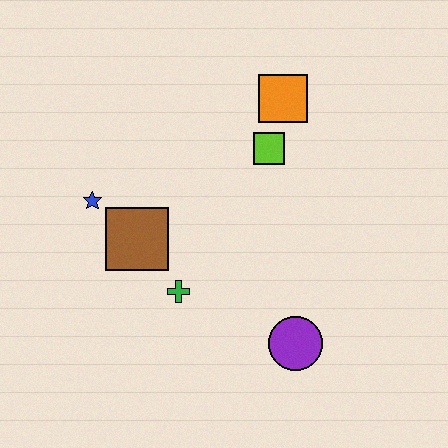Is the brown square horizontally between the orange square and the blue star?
Yes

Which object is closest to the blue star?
The brown square is closest to the blue star.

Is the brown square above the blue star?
No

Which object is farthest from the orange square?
The purple circle is farthest from the orange square.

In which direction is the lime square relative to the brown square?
The lime square is to the right of the brown square.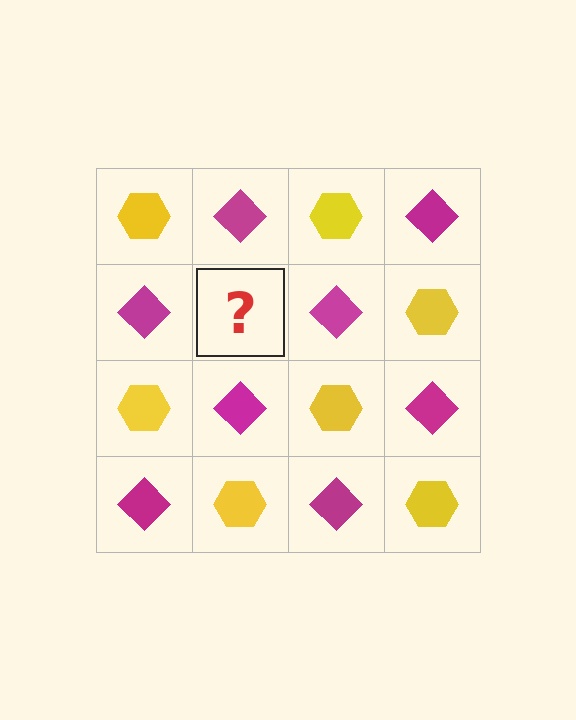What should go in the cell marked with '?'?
The missing cell should contain a yellow hexagon.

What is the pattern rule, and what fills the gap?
The rule is that it alternates yellow hexagon and magenta diamond in a checkerboard pattern. The gap should be filled with a yellow hexagon.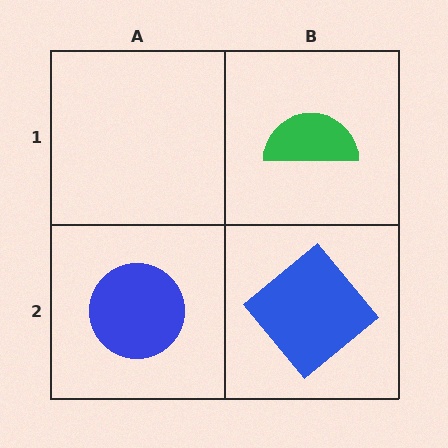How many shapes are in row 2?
2 shapes.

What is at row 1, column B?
A green semicircle.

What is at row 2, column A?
A blue circle.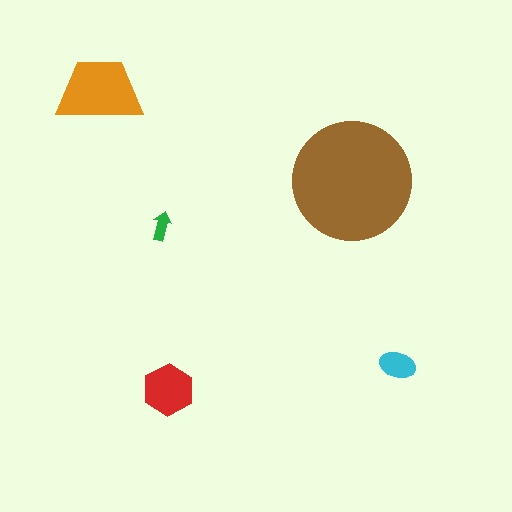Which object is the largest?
The brown circle.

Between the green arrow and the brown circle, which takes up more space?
The brown circle.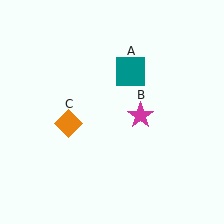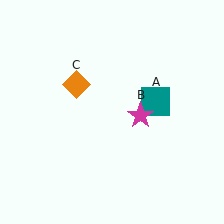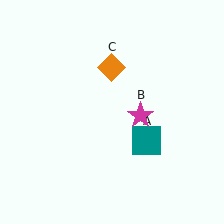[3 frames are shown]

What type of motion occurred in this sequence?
The teal square (object A), orange diamond (object C) rotated clockwise around the center of the scene.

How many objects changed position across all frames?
2 objects changed position: teal square (object A), orange diamond (object C).